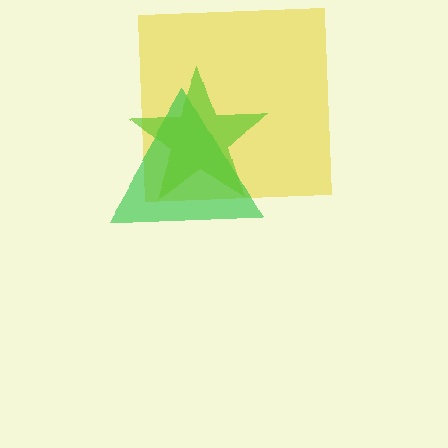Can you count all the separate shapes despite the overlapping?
Yes, there are 3 separate shapes.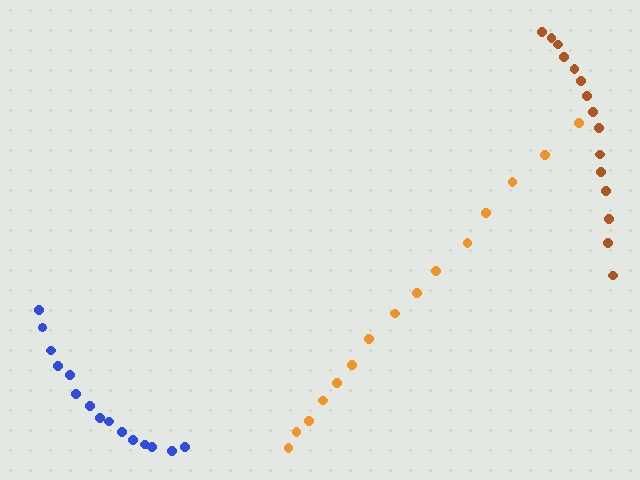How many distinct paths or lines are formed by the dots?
There are 3 distinct paths.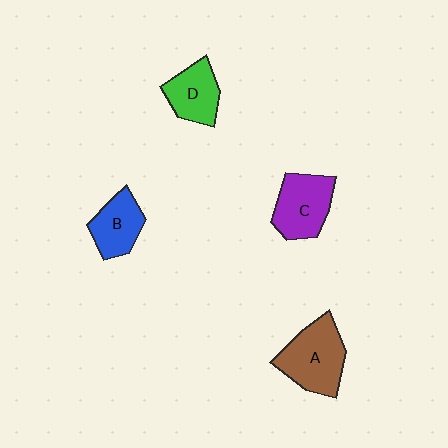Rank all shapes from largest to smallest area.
From largest to smallest: A (brown), C (purple), D (green), B (blue).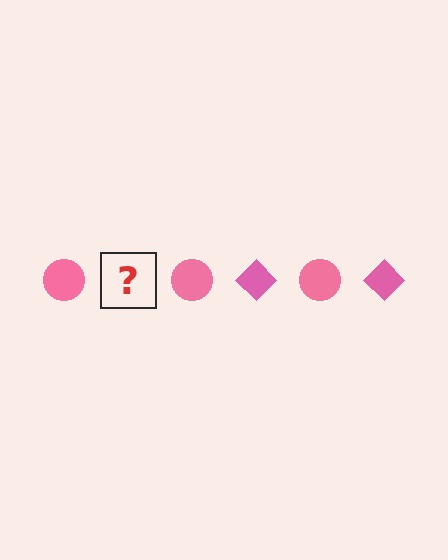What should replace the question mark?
The question mark should be replaced with a pink diamond.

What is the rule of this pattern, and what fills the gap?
The rule is that the pattern cycles through circle, diamond shapes in pink. The gap should be filled with a pink diamond.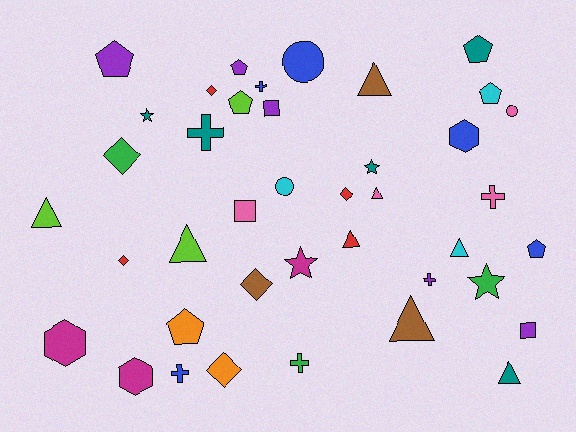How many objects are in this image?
There are 40 objects.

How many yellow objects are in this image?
There are no yellow objects.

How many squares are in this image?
There are 3 squares.